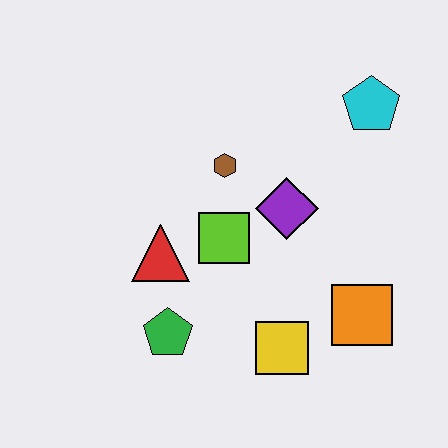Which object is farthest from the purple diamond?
The green pentagon is farthest from the purple diamond.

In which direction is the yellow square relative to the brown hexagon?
The yellow square is below the brown hexagon.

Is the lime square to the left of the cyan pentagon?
Yes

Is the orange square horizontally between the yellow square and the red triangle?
No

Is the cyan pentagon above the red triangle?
Yes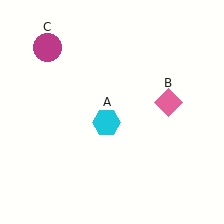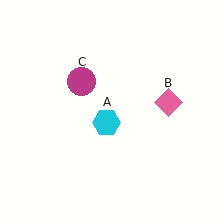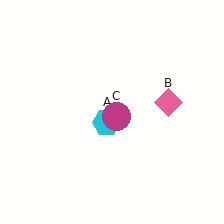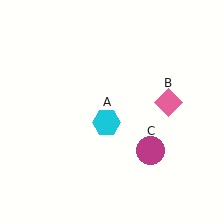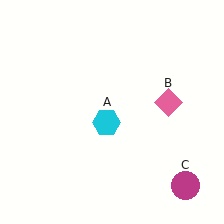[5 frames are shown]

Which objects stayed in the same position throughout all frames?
Cyan hexagon (object A) and pink diamond (object B) remained stationary.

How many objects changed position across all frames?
1 object changed position: magenta circle (object C).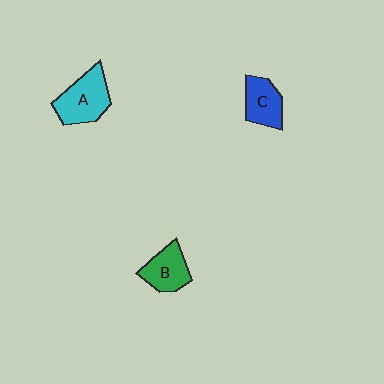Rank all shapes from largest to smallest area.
From largest to smallest: A (cyan), B (green), C (blue).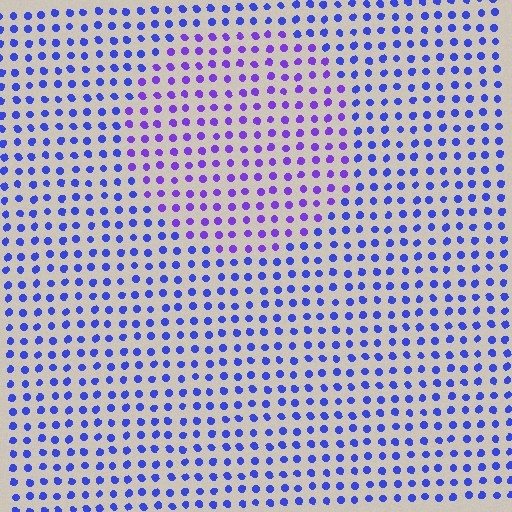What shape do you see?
I see a circle.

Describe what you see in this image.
The image is filled with small blue elements in a uniform arrangement. A circle-shaped region is visible where the elements are tinted to a slightly different hue, forming a subtle color boundary.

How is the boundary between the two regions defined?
The boundary is defined purely by a slight shift in hue (about 31 degrees). Spacing, size, and orientation are identical on both sides.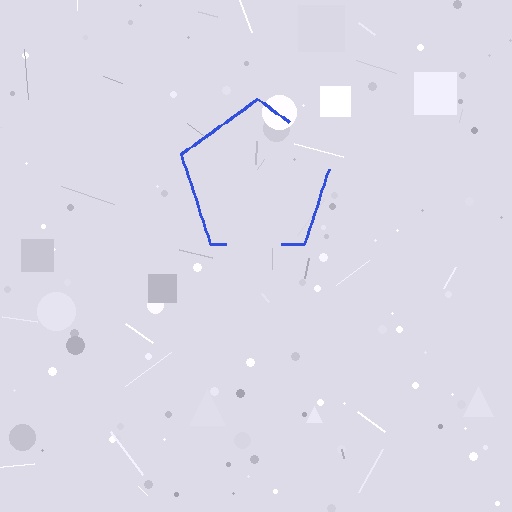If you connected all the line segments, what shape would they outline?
They would outline a pentagon.